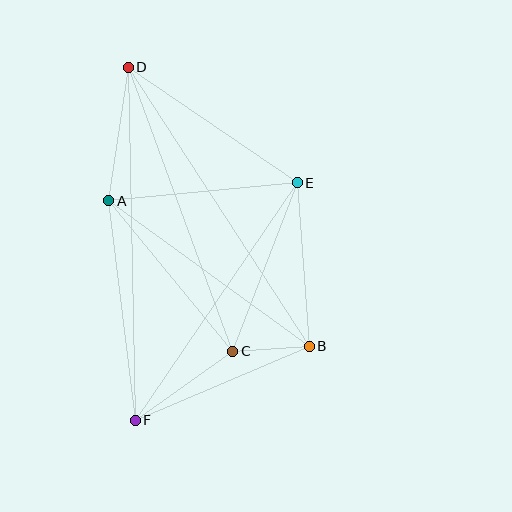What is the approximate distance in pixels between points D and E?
The distance between D and E is approximately 205 pixels.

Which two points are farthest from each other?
Points D and F are farthest from each other.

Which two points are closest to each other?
Points B and C are closest to each other.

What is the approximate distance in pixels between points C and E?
The distance between C and E is approximately 180 pixels.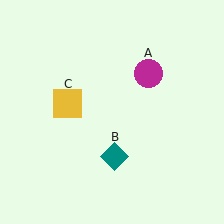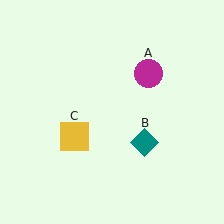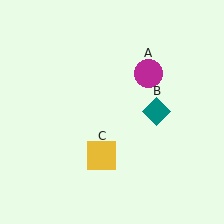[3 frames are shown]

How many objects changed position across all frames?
2 objects changed position: teal diamond (object B), yellow square (object C).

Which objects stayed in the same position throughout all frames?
Magenta circle (object A) remained stationary.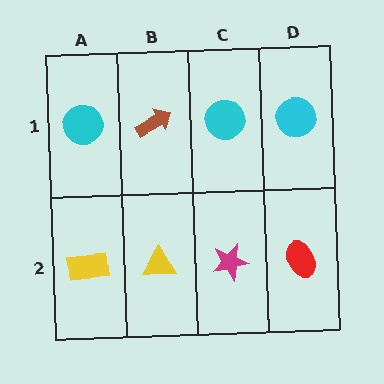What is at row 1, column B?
A brown arrow.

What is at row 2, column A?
A yellow rectangle.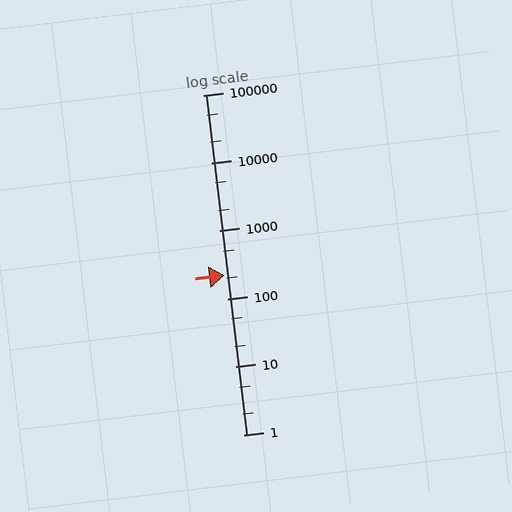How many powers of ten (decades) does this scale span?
The scale spans 5 decades, from 1 to 100000.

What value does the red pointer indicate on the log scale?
The pointer indicates approximately 220.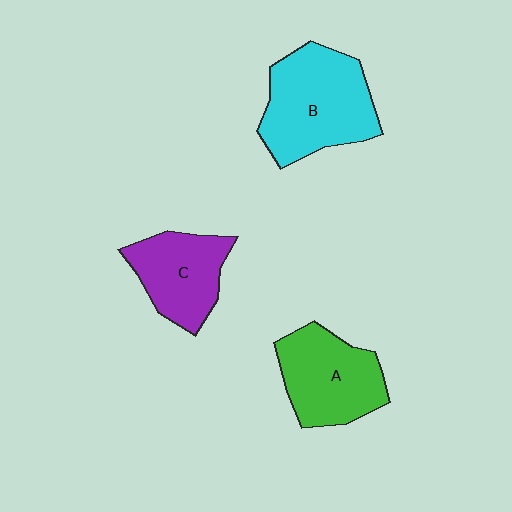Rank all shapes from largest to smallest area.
From largest to smallest: B (cyan), A (green), C (purple).